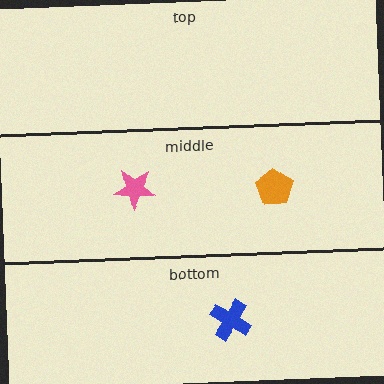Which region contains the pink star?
The middle region.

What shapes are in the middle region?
The orange pentagon, the pink star.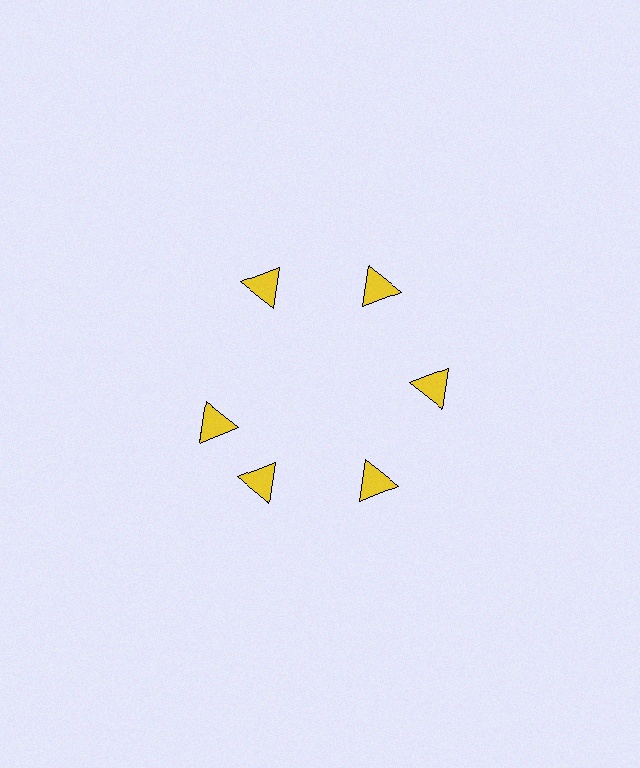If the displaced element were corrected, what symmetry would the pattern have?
It would have 6-fold rotational symmetry — the pattern would map onto itself every 60 degrees.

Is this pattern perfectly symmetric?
No. The 6 yellow triangles are arranged in a ring, but one element near the 9 o'clock position is rotated out of alignment along the ring, breaking the 6-fold rotational symmetry.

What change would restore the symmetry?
The symmetry would be restored by rotating it back into even spacing with its neighbors so that all 6 triangles sit at equal angles and equal distance from the center.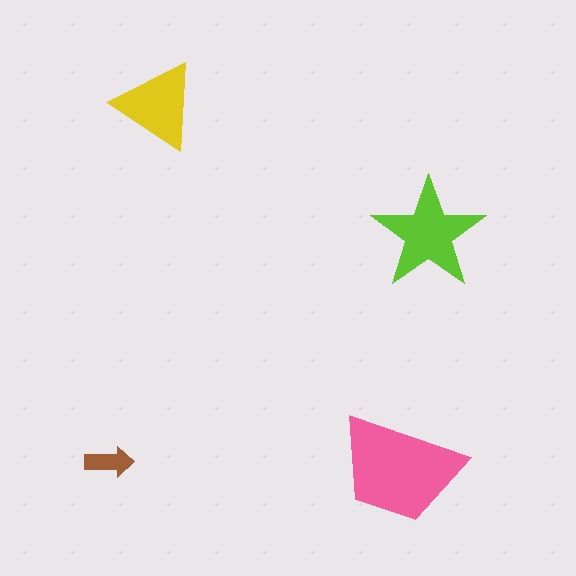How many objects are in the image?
There are 4 objects in the image.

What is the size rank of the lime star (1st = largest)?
2nd.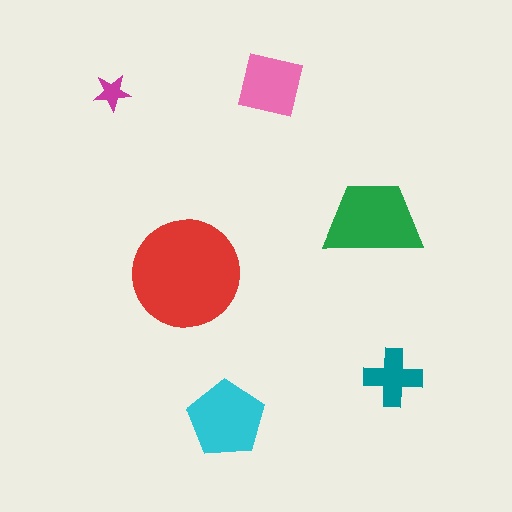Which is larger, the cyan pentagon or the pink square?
The cyan pentagon.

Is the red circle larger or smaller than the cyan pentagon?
Larger.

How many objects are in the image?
There are 6 objects in the image.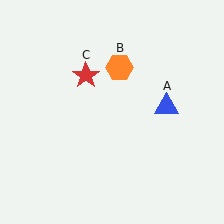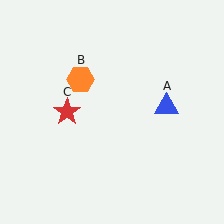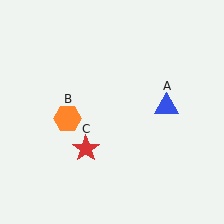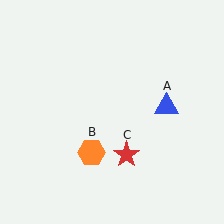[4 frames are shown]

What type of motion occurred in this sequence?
The orange hexagon (object B), red star (object C) rotated counterclockwise around the center of the scene.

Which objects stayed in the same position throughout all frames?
Blue triangle (object A) remained stationary.